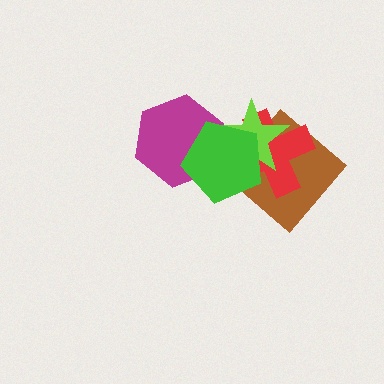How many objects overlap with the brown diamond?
3 objects overlap with the brown diamond.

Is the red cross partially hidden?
Yes, it is partially covered by another shape.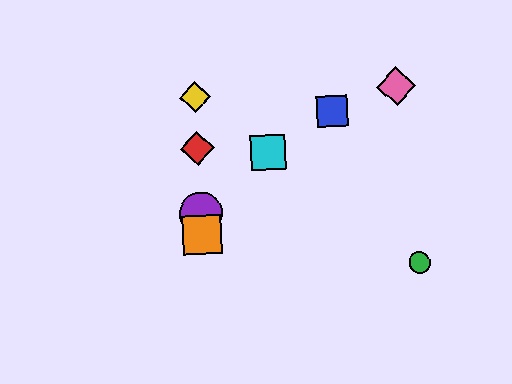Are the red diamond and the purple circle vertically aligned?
Yes, both are at x≈198.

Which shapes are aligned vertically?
The red diamond, the yellow diamond, the purple circle, the orange square are aligned vertically.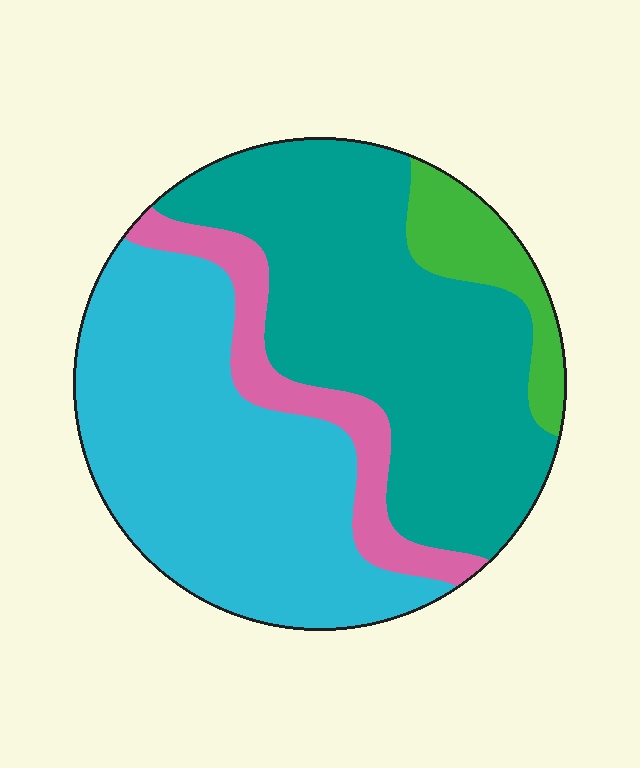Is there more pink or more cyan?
Cyan.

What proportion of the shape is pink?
Pink covers roughly 10% of the shape.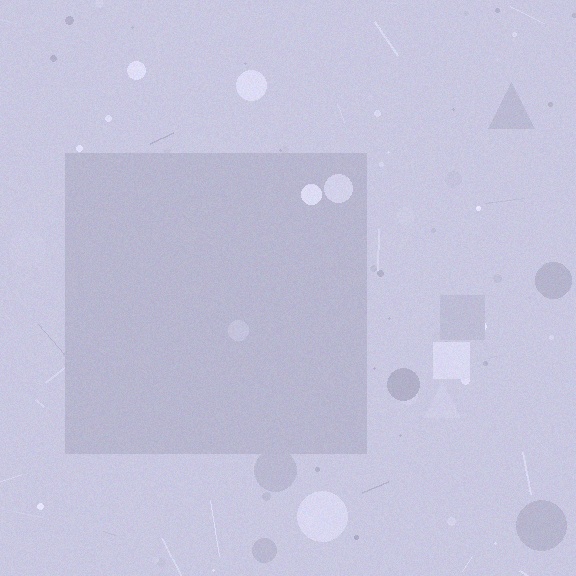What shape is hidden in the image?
A square is hidden in the image.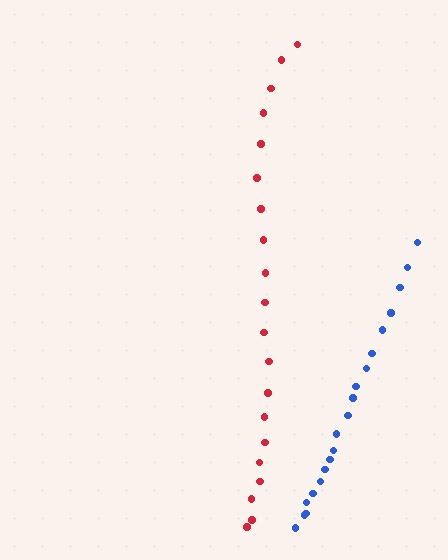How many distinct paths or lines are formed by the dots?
There are 2 distinct paths.